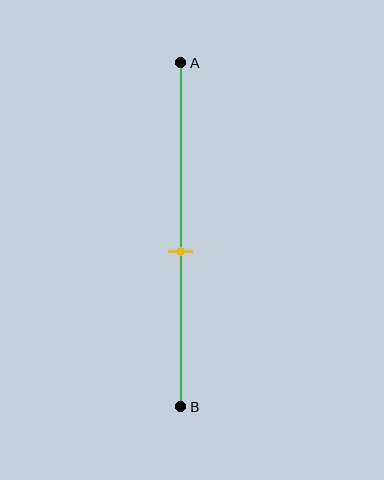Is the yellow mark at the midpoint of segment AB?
No, the mark is at about 55% from A, not at the 50% midpoint.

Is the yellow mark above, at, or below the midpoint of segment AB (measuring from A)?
The yellow mark is below the midpoint of segment AB.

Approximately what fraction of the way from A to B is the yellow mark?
The yellow mark is approximately 55% of the way from A to B.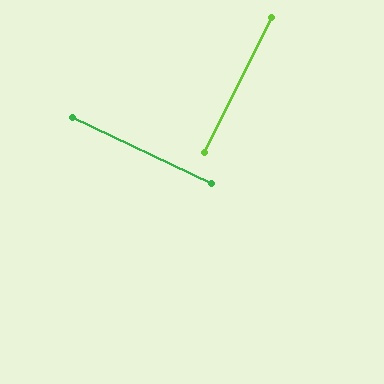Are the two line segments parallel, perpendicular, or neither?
Perpendicular — they meet at approximately 89°.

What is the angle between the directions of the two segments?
Approximately 89 degrees.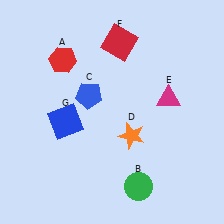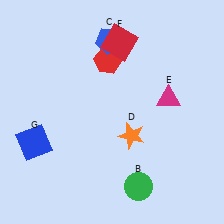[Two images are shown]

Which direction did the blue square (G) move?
The blue square (G) moved left.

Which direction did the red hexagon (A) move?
The red hexagon (A) moved right.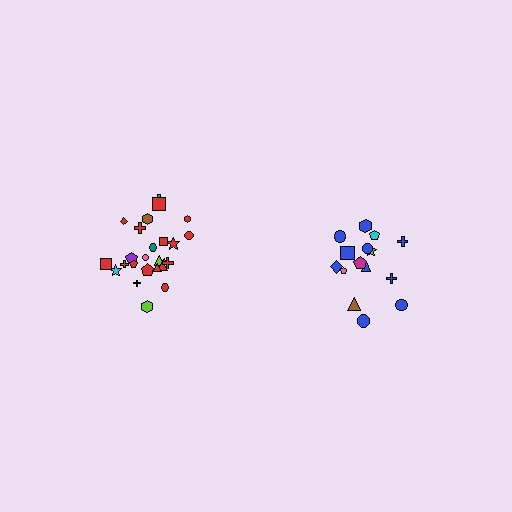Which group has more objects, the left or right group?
The left group.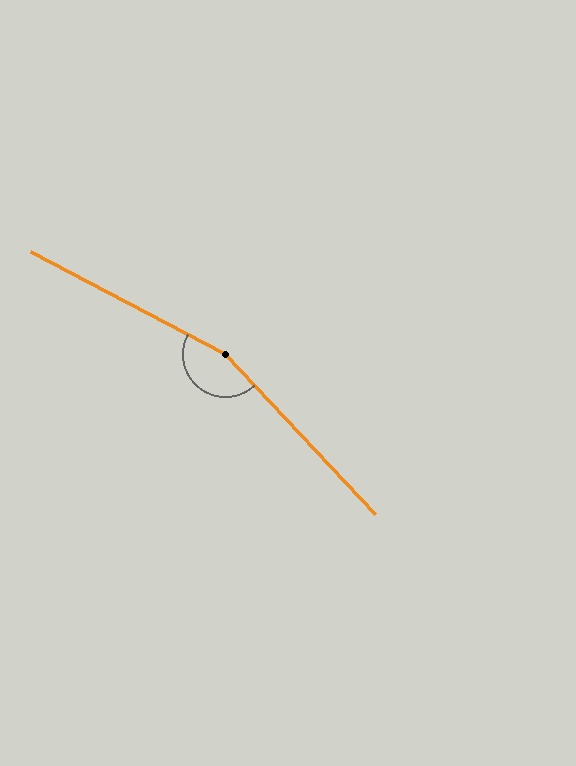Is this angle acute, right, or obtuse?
It is obtuse.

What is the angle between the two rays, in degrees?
Approximately 161 degrees.